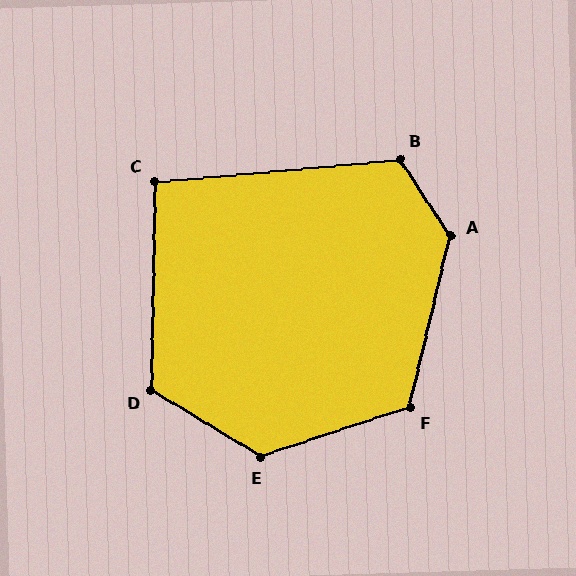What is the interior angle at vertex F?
Approximately 121 degrees (obtuse).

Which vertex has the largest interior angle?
A, at approximately 133 degrees.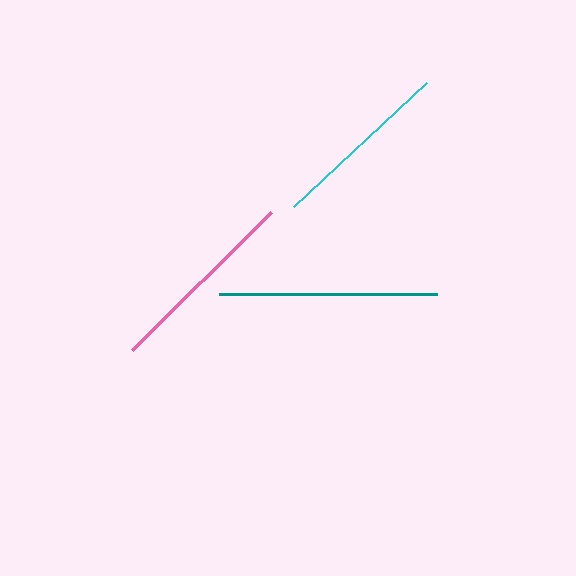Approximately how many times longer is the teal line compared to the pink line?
The teal line is approximately 1.1 times the length of the pink line.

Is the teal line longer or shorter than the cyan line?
The teal line is longer than the cyan line.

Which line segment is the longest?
The teal line is the longest at approximately 218 pixels.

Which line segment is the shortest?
The cyan line is the shortest at approximately 182 pixels.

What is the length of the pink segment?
The pink segment is approximately 196 pixels long.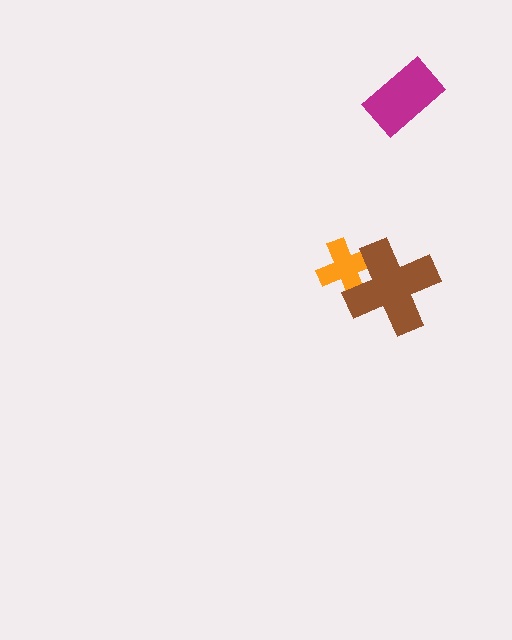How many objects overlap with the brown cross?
1 object overlaps with the brown cross.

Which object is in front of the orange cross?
The brown cross is in front of the orange cross.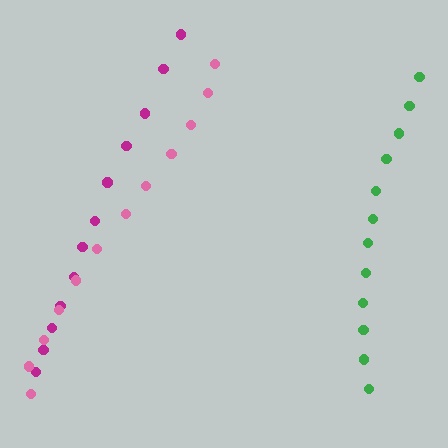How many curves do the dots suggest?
There are 3 distinct paths.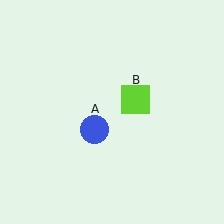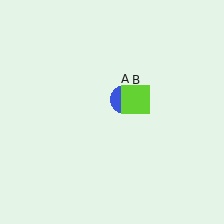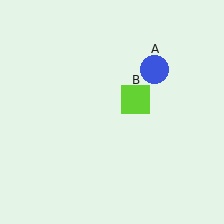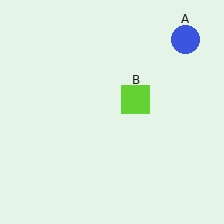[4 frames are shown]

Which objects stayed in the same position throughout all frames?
Lime square (object B) remained stationary.